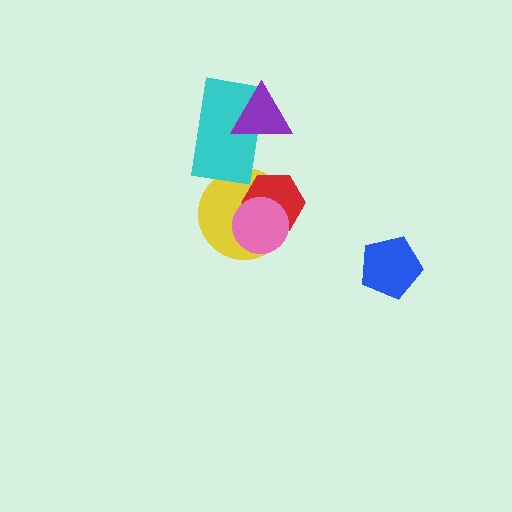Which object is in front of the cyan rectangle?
The purple triangle is in front of the cyan rectangle.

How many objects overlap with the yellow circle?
3 objects overlap with the yellow circle.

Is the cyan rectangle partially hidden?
Yes, it is partially covered by another shape.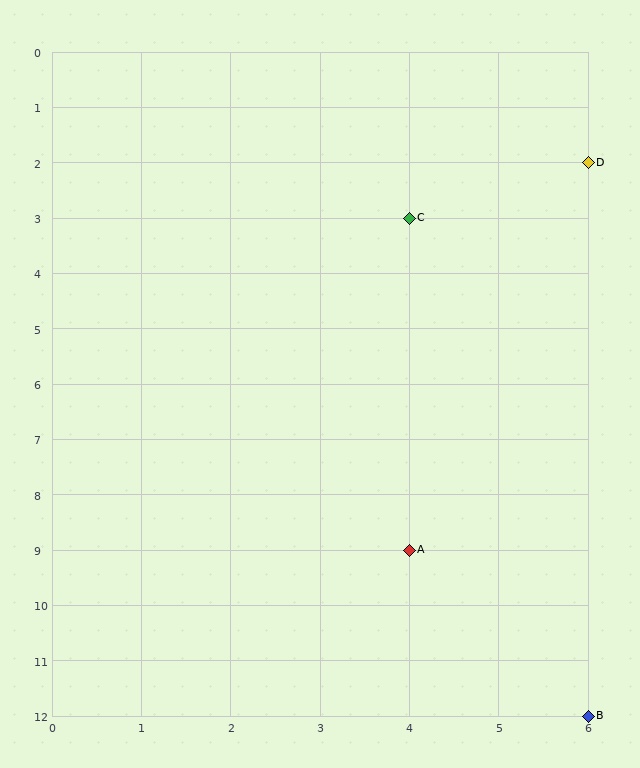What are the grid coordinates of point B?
Point B is at grid coordinates (6, 12).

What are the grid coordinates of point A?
Point A is at grid coordinates (4, 9).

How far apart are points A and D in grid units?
Points A and D are 2 columns and 7 rows apart (about 7.3 grid units diagonally).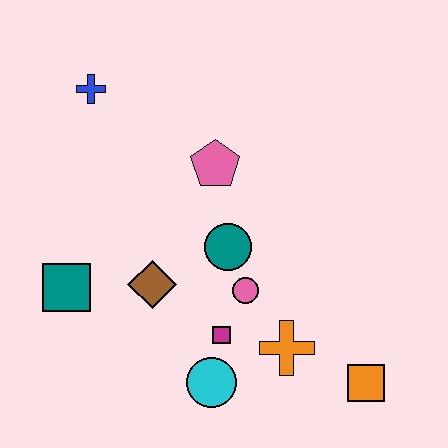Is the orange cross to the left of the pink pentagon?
No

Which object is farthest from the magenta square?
The blue cross is farthest from the magenta square.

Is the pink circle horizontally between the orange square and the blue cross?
Yes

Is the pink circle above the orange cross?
Yes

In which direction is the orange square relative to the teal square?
The orange square is to the right of the teal square.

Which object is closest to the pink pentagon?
The teal circle is closest to the pink pentagon.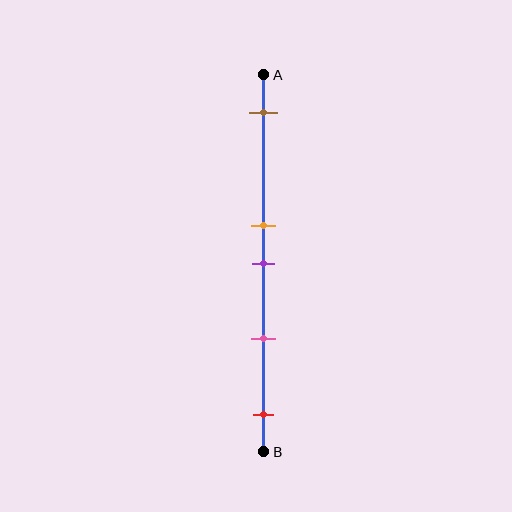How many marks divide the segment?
There are 5 marks dividing the segment.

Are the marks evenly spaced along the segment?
No, the marks are not evenly spaced.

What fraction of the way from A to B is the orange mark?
The orange mark is approximately 40% (0.4) of the way from A to B.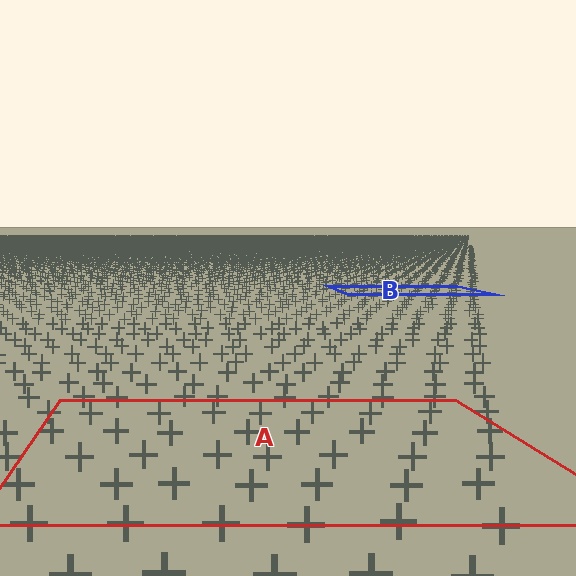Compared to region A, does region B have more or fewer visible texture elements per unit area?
Region B has more texture elements per unit area — they are packed more densely because it is farther away.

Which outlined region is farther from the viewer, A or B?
Region B is farther from the viewer — the texture elements inside it appear smaller and more densely packed.